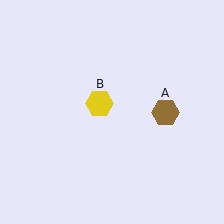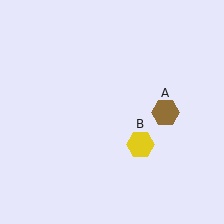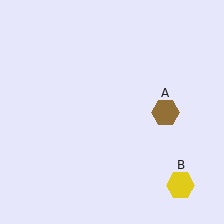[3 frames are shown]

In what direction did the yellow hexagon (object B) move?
The yellow hexagon (object B) moved down and to the right.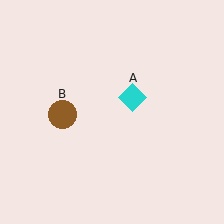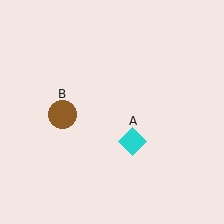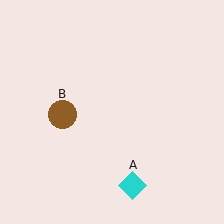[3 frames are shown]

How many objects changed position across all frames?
1 object changed position: cyan diamond (object A).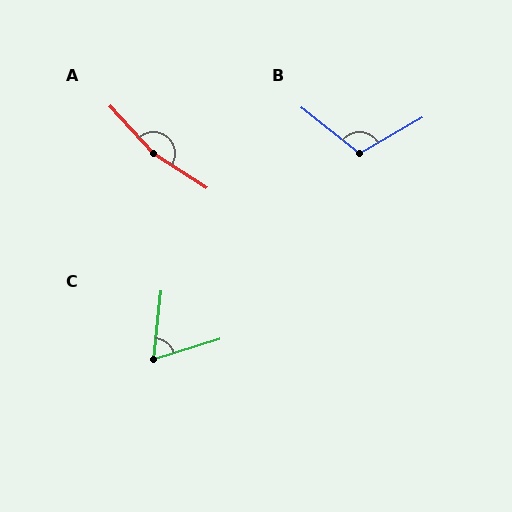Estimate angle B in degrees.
Approximately 112 degrees.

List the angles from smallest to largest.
C (67°), B (112°), A (165°).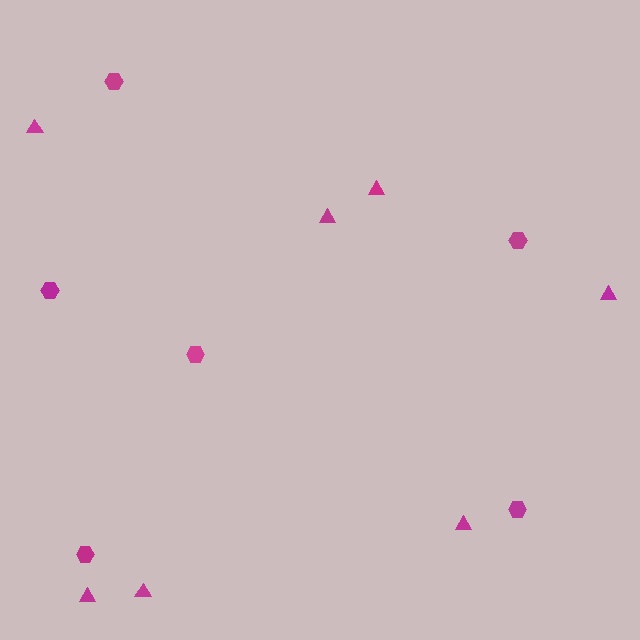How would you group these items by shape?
There are 2 groups: one group of hexagons (6) and one group of triangles (7).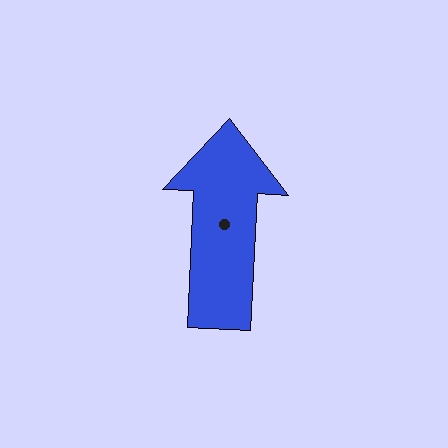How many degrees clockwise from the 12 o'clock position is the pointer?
Approximately 3 degrees.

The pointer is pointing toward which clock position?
Roughly 12 o'clock.